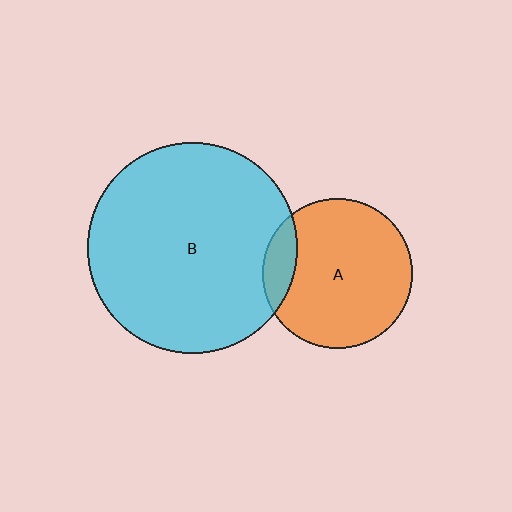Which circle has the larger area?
Circle B (cyan).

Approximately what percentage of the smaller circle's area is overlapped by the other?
Approximately 15%.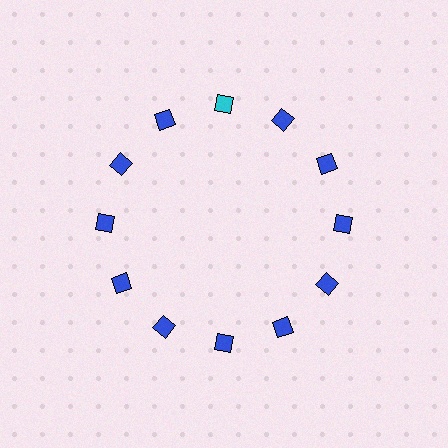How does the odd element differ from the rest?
It has a different color: cyan instead of blue.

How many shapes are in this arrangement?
There are 12 shapes arranged in a ring pattern.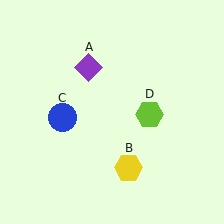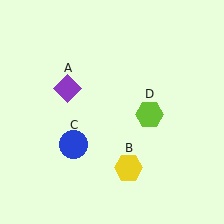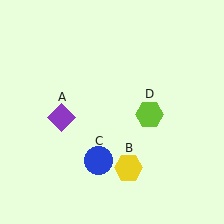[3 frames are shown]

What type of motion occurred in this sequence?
The purple diamond (object A), blue circle (object C) rotated counterclockwise around the center of the scene.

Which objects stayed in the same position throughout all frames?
Yellow hexagon (object B) and lime hexagon (object D) remained stationary.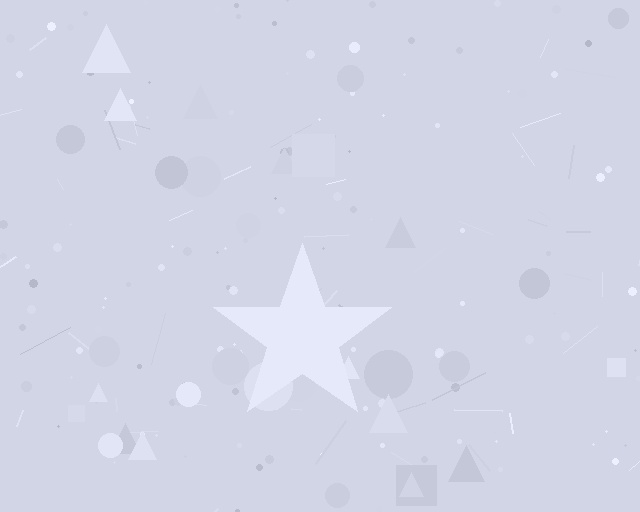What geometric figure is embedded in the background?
A star is embedded in the background.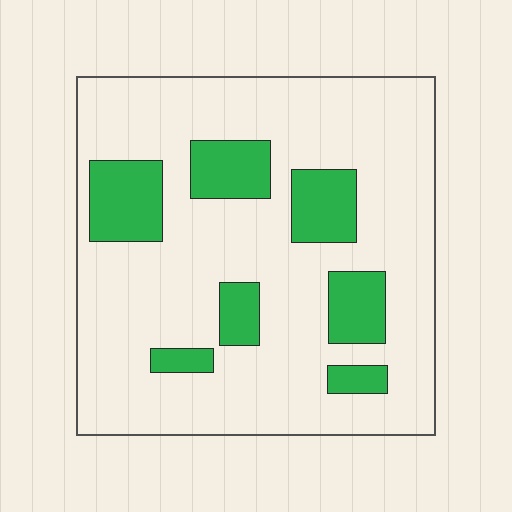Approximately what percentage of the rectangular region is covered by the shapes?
Approximately 20%.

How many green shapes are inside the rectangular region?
7.